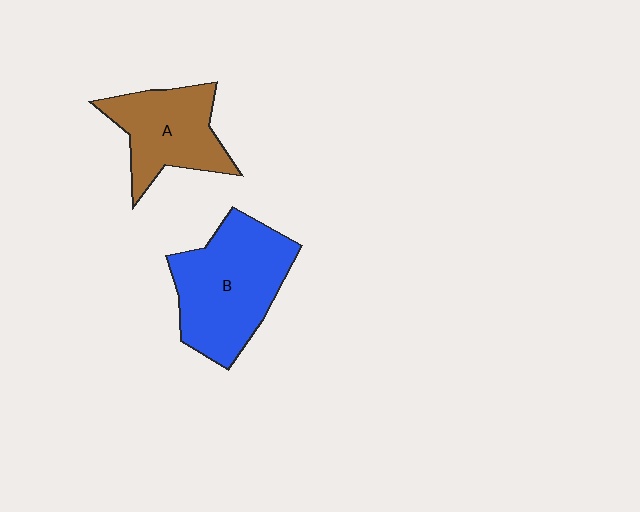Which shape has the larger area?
Shape B (blue).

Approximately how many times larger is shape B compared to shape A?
Approximately 1.4 times.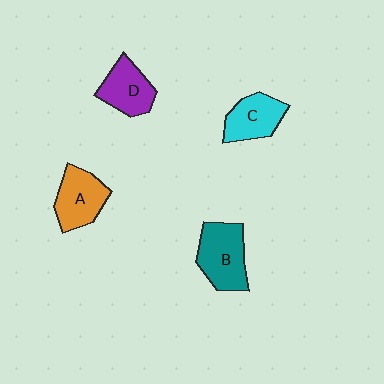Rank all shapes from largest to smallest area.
From largest to smallest: B (teal), A (orange), D (purple), C (cyan).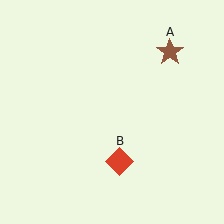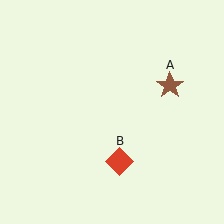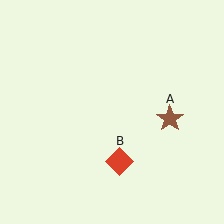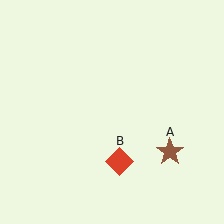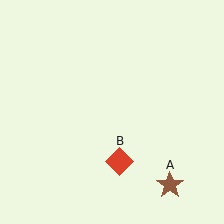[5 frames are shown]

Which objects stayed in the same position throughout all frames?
Red diamond (object B) remained stationary.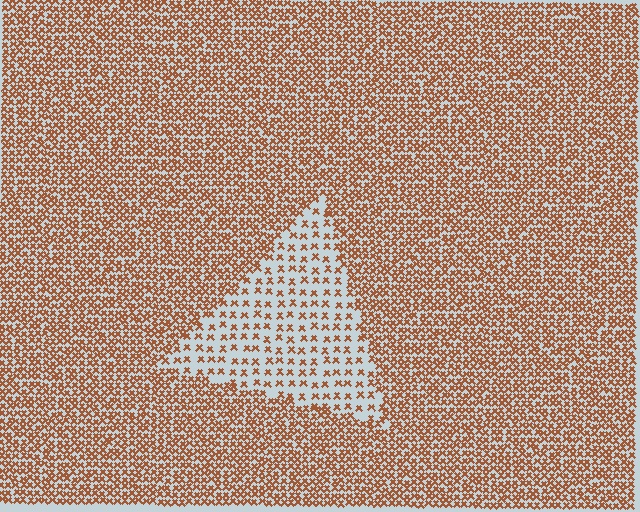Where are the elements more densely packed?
The elements are more densely packed outside the triangle boundary.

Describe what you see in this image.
The image contains small brown elements arranged at two different densities. A triangle-shaped region is visible where the elements are less densely packed than the surrounding area.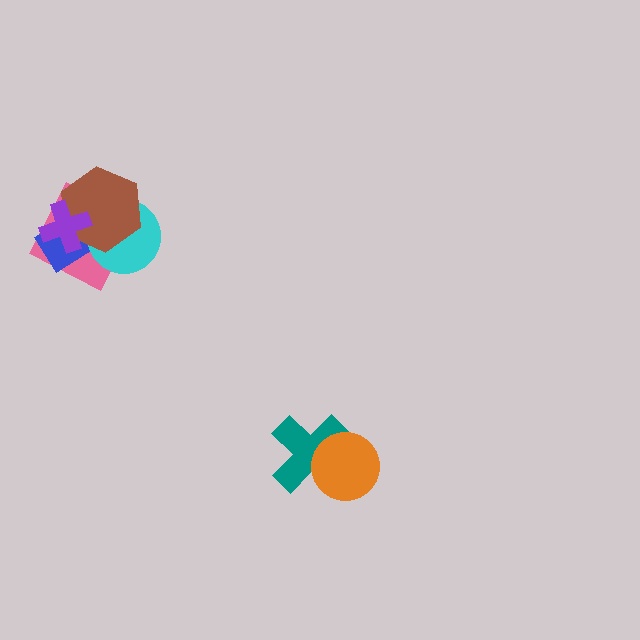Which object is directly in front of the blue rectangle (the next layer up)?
The cyan circle is directly in front of the blue rectangle.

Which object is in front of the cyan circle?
The brown hexagon is in front of the cyan circle.